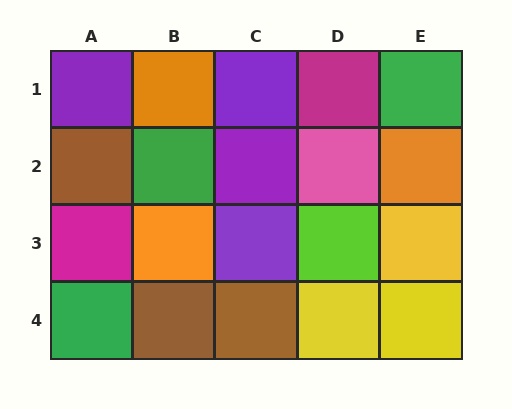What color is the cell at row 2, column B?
Green.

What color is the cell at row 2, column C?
Purple.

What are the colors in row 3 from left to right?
Magenta, orange, purple, lime, yellow.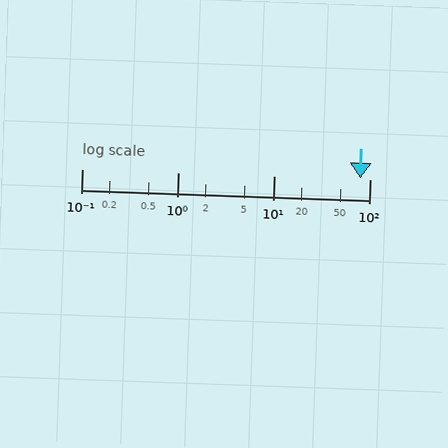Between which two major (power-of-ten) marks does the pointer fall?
The pointer is between 10 and 100.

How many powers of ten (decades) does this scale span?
The scale spans 3 decades, from 0.1 to 100.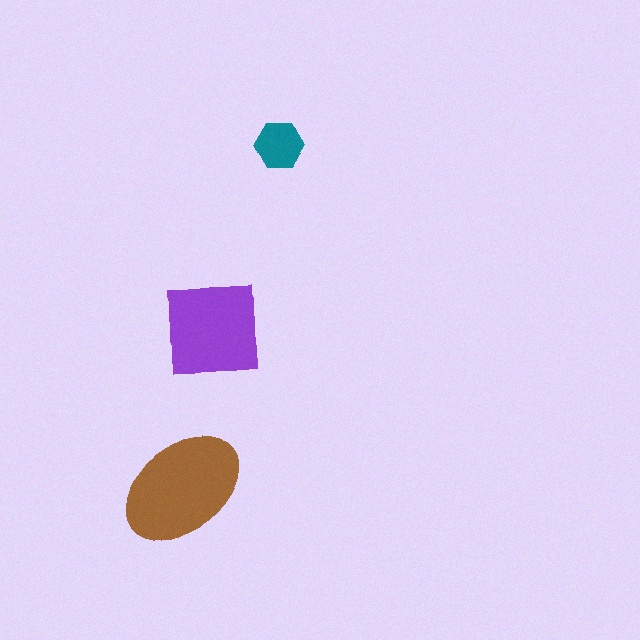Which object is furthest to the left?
The brown ellipse is leftmost.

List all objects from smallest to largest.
The teal hexagon, the purple square, the brown ellipse.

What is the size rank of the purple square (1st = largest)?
2nd.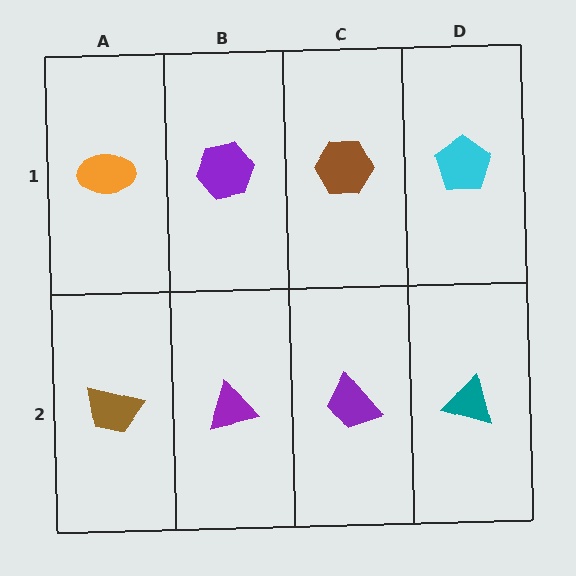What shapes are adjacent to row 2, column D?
A cyan pentagon (row 1, column D), a purple trapezoid (row 2, column C).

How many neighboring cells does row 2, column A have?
2.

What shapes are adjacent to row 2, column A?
An orange ellipse (row 1, column A), a purple triangle (row 2, column B).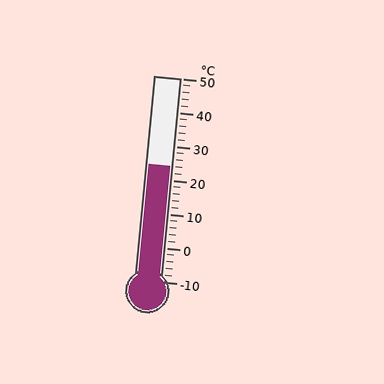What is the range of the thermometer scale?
The thermometer scale ranges from -10°C to 50°C.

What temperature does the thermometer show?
The thermometer shows approximately 24°C.